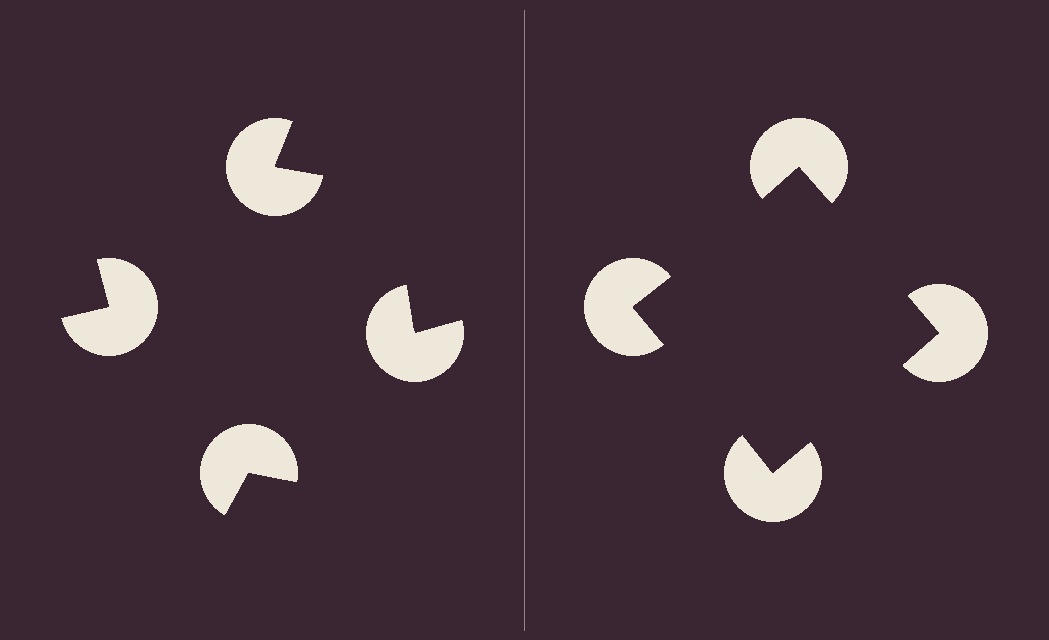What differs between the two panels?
The pac-man discs are positioned identically on both sides; only the wedge orientations differ. On the right they align to a square; on the left they are misaligned.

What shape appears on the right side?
An illusory square.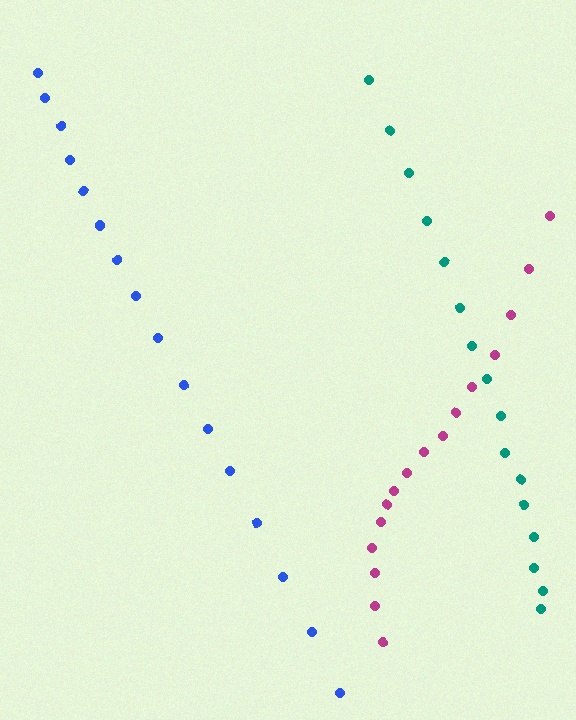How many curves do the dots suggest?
There are 3 distinct paths.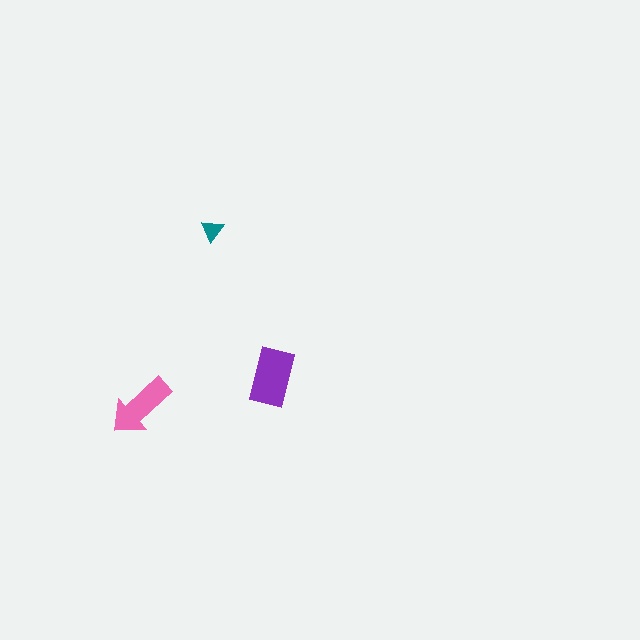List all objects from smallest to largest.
The teal triangle, the pink arrow, the purple rectangle.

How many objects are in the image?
There are 3 objects in the image.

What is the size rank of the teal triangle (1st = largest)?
3rd.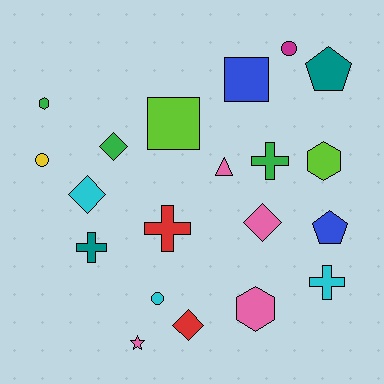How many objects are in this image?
There are 20 objects.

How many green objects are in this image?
There are 3 green objects.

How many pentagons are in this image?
There are 2 pentagons.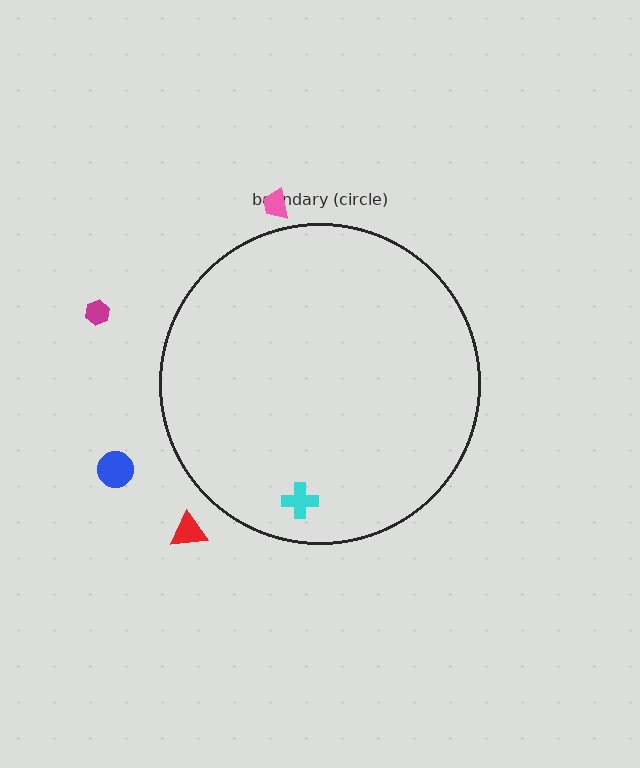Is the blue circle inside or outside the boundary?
Outside.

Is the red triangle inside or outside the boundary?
Outside.